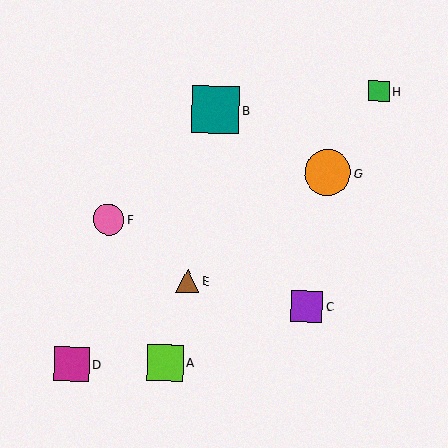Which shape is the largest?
The teal square (labeled B) is the largest.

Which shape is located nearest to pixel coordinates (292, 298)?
The purple square (labeled C) at (307, 307) is nearest to that location.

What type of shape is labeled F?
Shape F is a pink circle.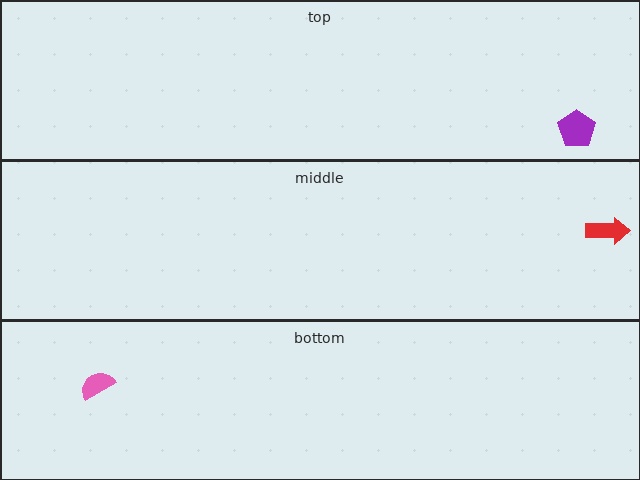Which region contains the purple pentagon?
The top region.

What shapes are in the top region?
The purple pentagon.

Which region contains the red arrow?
The middle region.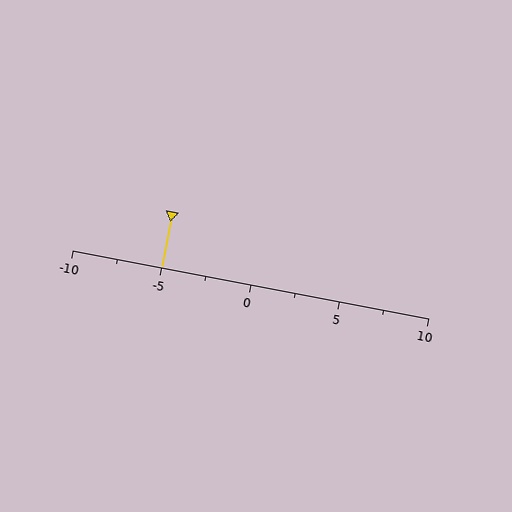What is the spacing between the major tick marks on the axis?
The major ticks are spaced 5 apart.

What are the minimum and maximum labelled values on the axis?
The axis runs from -10 to 10.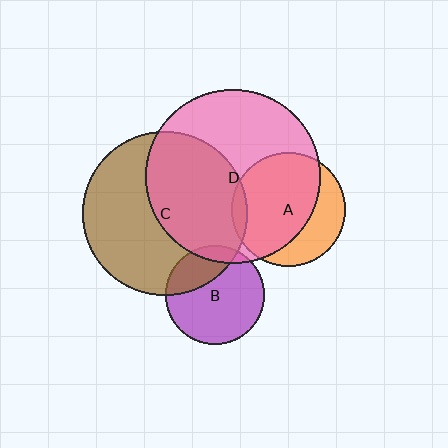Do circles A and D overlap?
Yes.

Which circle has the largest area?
Circle D (pink).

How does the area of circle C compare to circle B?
Approximately 2.8 times.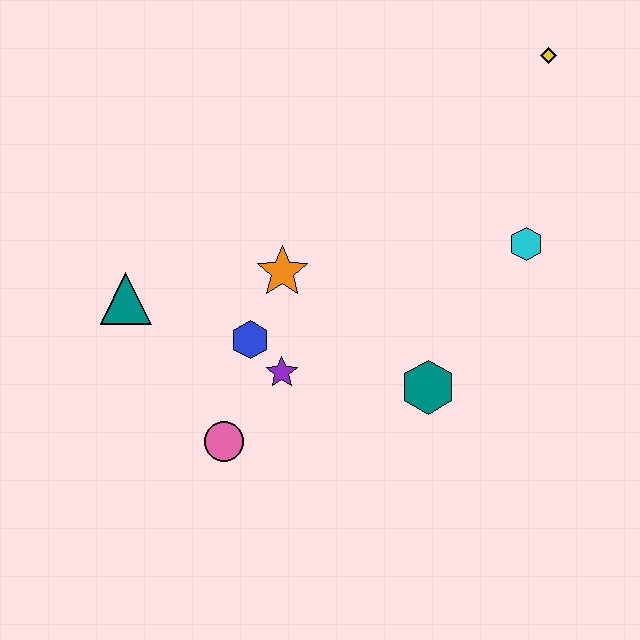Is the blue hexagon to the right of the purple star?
No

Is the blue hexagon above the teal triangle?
No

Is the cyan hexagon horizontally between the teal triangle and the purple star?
No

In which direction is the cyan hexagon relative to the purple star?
The cyan hexagon is to the right of the purple star.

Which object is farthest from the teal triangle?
The yellow diamond is farthest from the teal triangle.